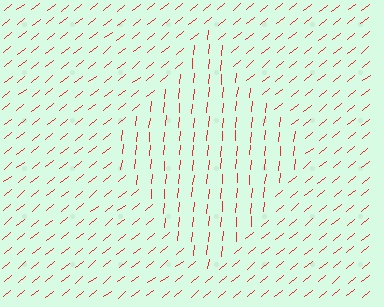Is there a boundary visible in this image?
Yes, there is a texture boundary formed by a change in line orientation.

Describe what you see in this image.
The image is filled with small red line segments. A diamond region in the image has lines oriented differently from the surrounding lines, creating a visible texture boundary.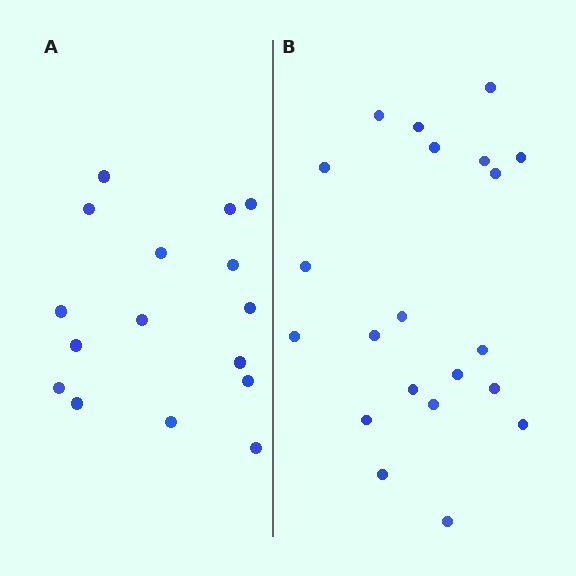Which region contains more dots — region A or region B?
Region B (the right region) has more dots.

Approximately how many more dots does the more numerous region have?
Region B has about 5 more dots than region A.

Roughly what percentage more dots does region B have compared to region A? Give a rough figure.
About 30% more.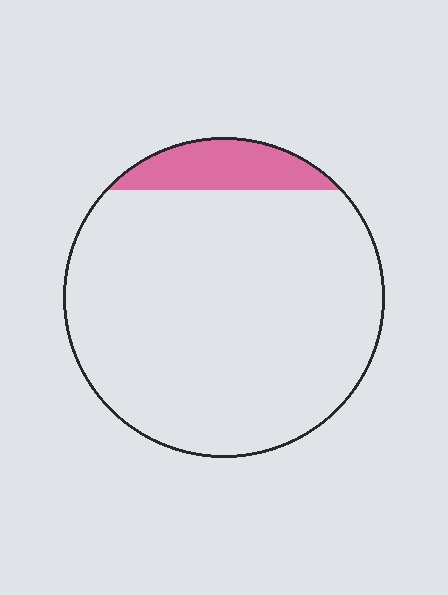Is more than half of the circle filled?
No.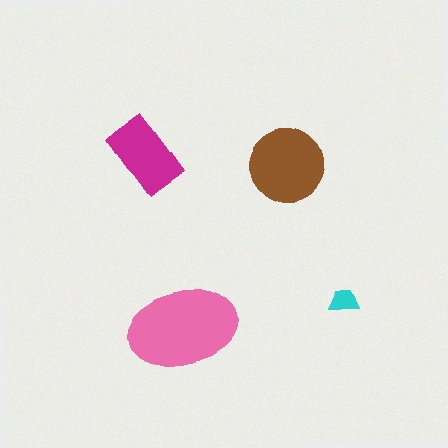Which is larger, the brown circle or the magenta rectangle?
The brown circle.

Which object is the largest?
The pink ellipse.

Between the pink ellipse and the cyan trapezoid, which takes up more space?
The pink ellipse.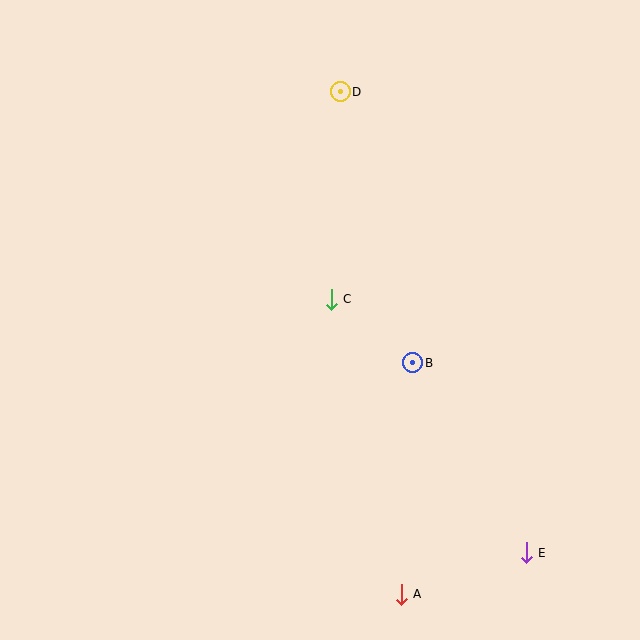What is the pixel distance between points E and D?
The distance between E and D is 497 pixels.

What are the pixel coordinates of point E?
Point E is at (526, 553).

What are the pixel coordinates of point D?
Point D is at (340, 92).